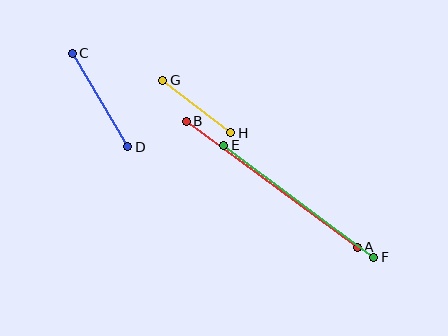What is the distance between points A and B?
The distance is approximately 212 pixels.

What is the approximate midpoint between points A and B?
The midpoint is at approximately (272, 184) pixels.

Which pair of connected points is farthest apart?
Points A and B are farthest apart.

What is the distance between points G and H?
The distance is approximately 86 pixels.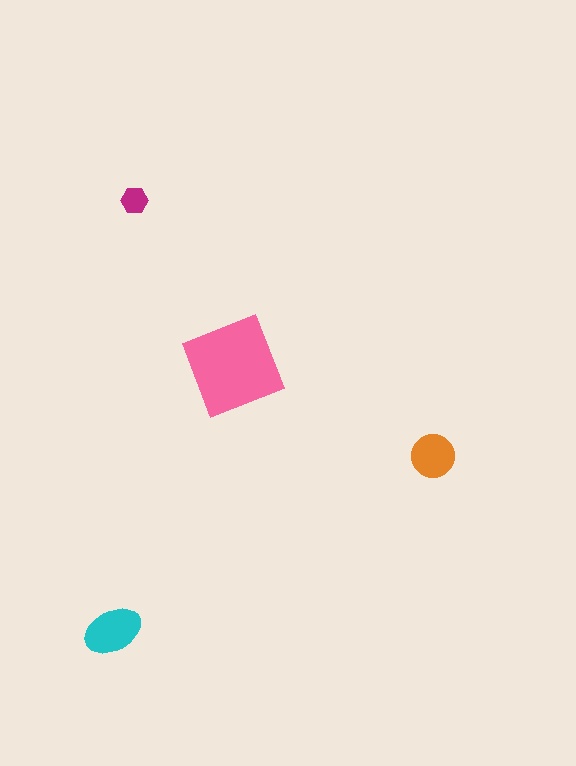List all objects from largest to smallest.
The pink square, the cyan ellipse, the orange circle, the magenta hexagon.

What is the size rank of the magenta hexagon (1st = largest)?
4th.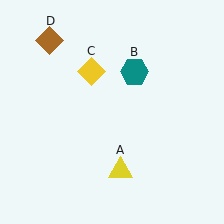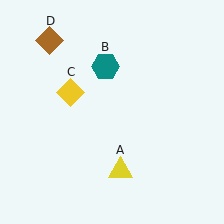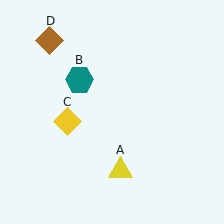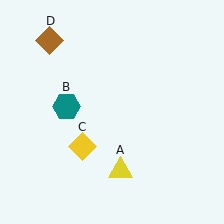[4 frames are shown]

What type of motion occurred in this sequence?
The teal hexagon (object B), yellow diamond (object C) rotated counterclockwise around the center of the scene.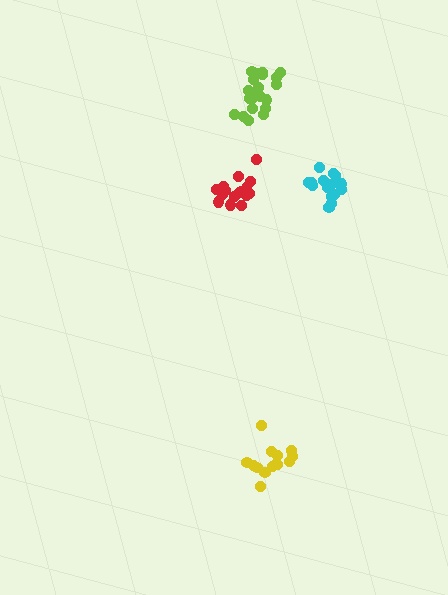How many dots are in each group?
Group 1: 16 dots, Group 2: 21 dots, Group 3: 15 dots, Group 4: 16 dots (68 total).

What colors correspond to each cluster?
The clusters are colored: red, lime, yellow, cyan.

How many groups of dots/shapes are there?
There are 4 groups.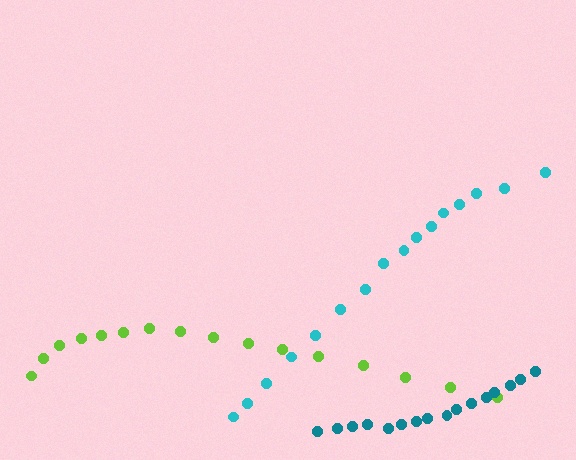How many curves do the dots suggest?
There are 3 distinct paths.